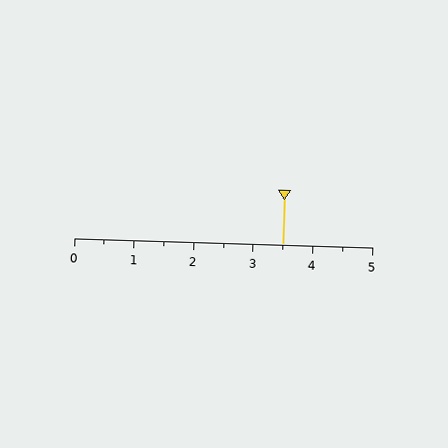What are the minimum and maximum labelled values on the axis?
The axis runs from 0 to 5.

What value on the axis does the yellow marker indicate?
The marker indicates approximately 3.5.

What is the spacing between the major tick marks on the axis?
The major ticks are spaced 1 apart.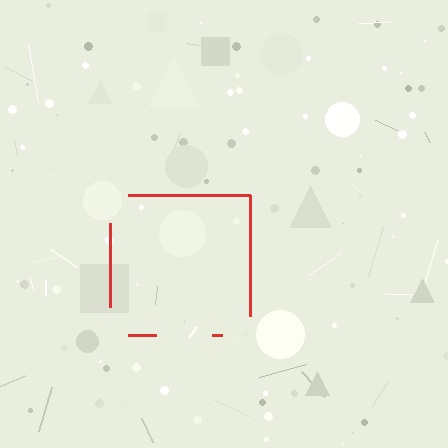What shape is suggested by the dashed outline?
The dashed outline suggests a square.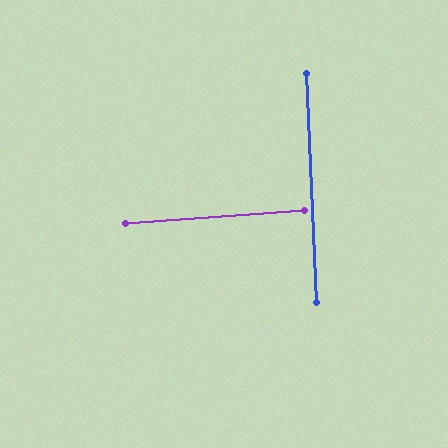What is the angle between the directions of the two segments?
Approximately 88 degrees.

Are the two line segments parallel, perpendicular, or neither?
Perpendicular — they meet at approximately 88°.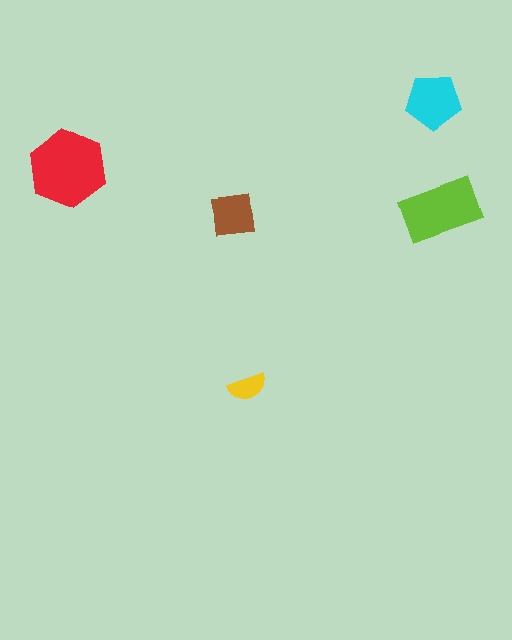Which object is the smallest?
The yellow semicircle.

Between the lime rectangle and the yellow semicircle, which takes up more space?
The lime rectangle.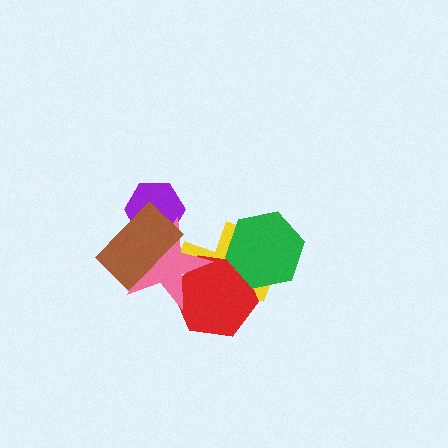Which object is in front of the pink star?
The brown rectangle is in front of the pink star.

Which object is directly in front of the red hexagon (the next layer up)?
The green hexagon is directly in front of the red hexagon.